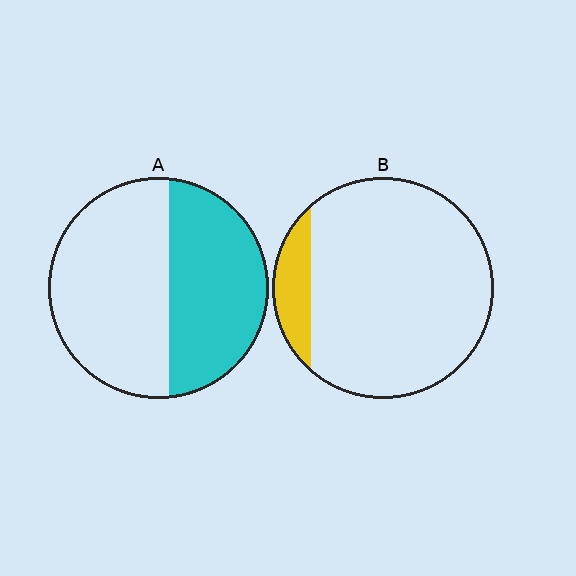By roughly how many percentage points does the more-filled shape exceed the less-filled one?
By roughly 30 percentage points (A over B).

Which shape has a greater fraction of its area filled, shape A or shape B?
Shape A.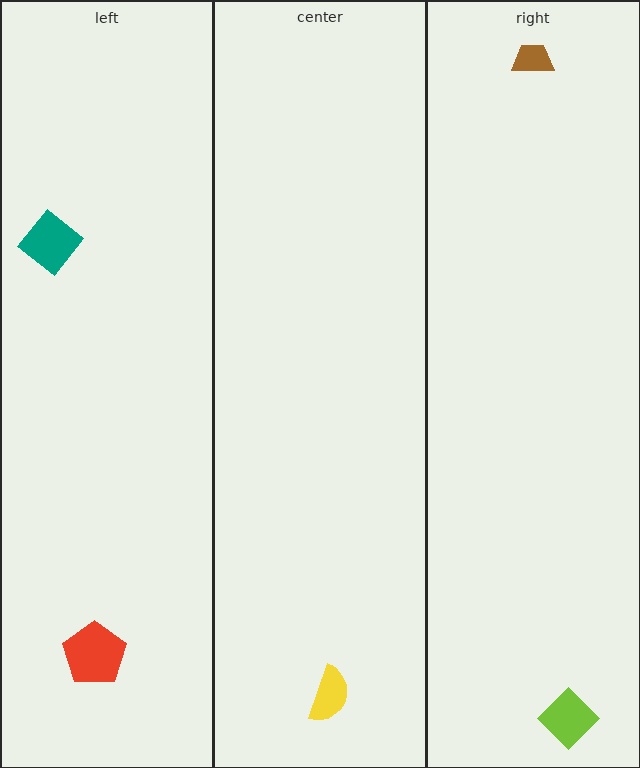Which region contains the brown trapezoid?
The right region.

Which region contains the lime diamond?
The right region.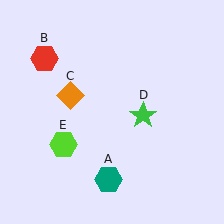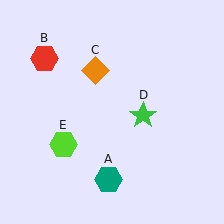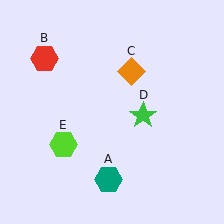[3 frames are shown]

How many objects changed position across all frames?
1 object changed position: orange diamond (object C).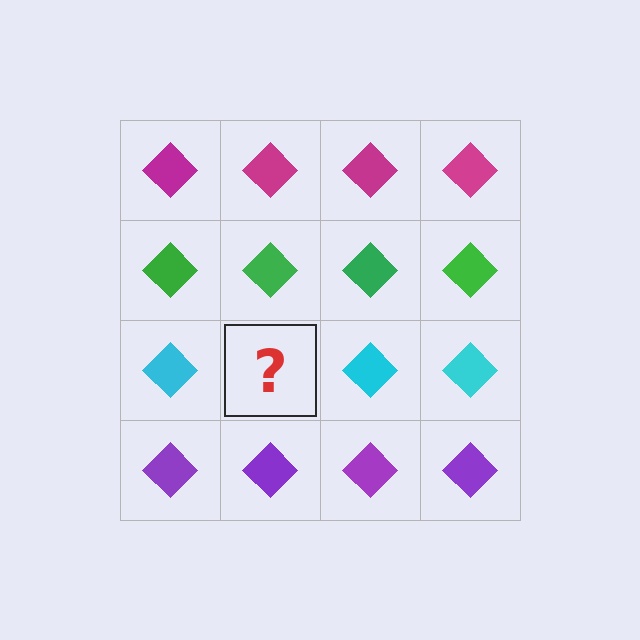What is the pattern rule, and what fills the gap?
The rule is that each row has a consistent color. The gap should be filled with a cyan diamond.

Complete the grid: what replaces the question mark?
The question mark should be replaced with a cyan diamond.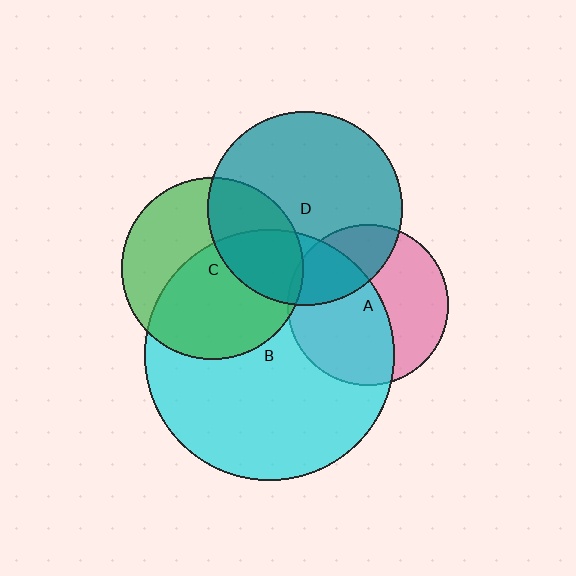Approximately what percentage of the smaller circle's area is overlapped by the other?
Approximately 55%.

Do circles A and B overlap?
Yes.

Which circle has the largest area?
Circle B (cyan).